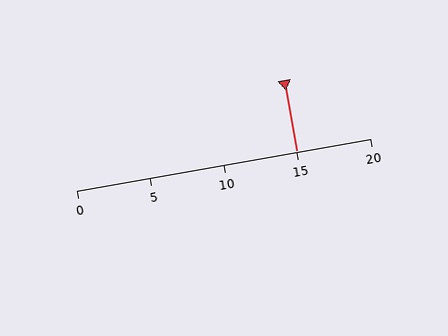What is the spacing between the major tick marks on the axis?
The major ticks are spaced 5 apart.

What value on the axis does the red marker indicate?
The marker indicates approximately 15.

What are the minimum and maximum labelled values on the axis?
The axis runs from 0 to 20.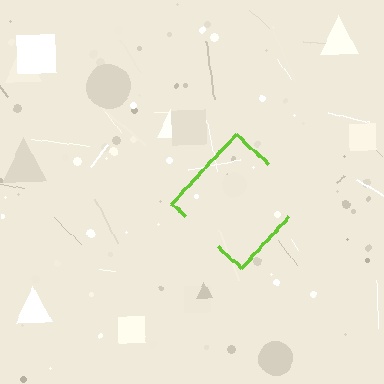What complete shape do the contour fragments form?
The contour fragments form a diamond.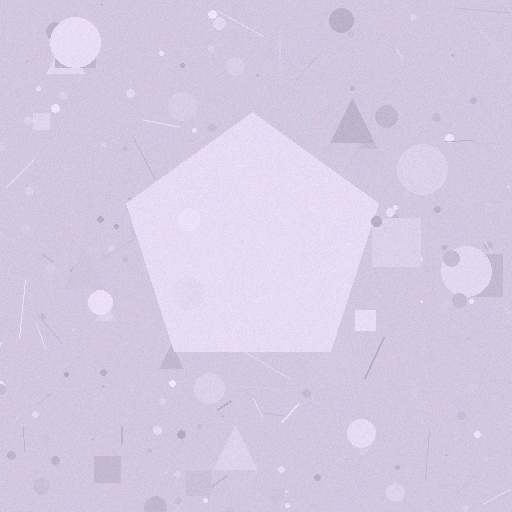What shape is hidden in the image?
A pentagon is hidden in the image.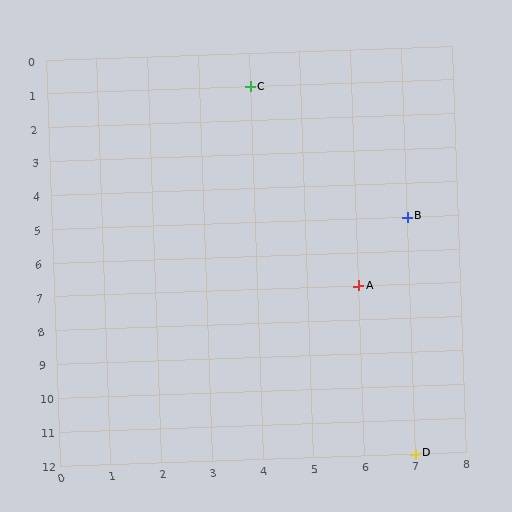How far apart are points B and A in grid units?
Points B and A are 1 column and 2 rows apart (about 2.2 grid units diagonally).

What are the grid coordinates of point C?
Point C is at grid coordinates (4, 1).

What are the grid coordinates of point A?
Point A is at grid coordinates (6, 7).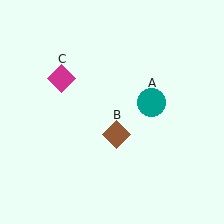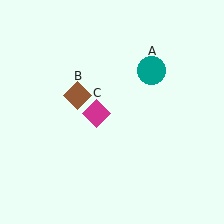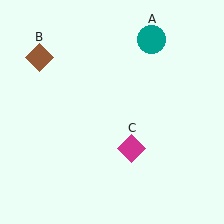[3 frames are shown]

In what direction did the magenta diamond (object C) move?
The magenta diamond (object C) moved down and to the right.